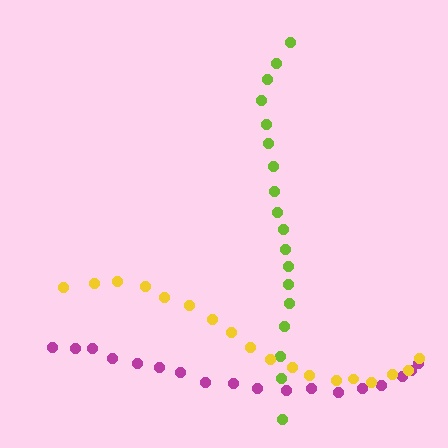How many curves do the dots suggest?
There are 3 distinct paths.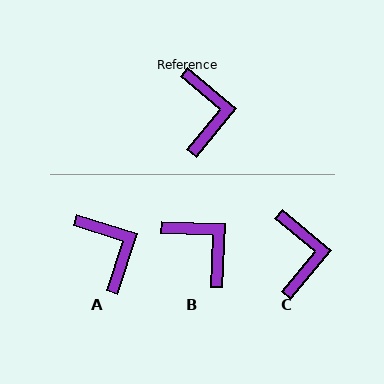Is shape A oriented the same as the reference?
No, it is off by about 22 degrees.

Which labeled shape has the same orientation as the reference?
C.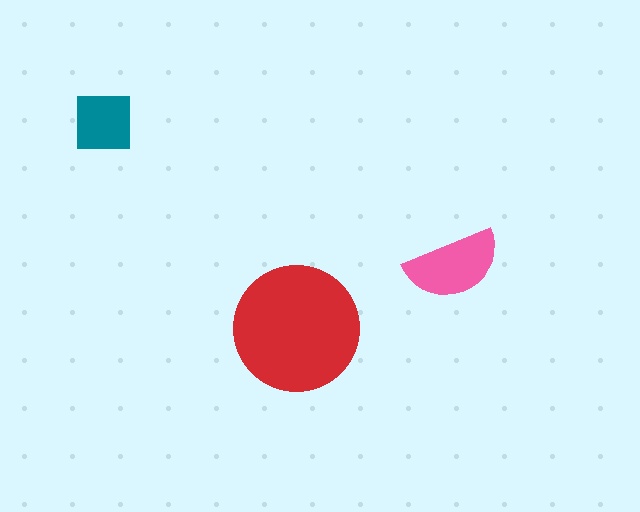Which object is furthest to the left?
The teal square is leftmost.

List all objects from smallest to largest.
The teal square, the pink semicircle, the red circle.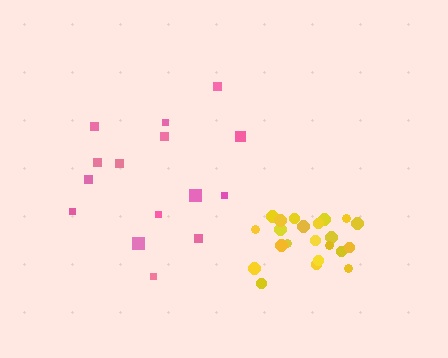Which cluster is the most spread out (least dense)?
Pink.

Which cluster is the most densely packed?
Yellow.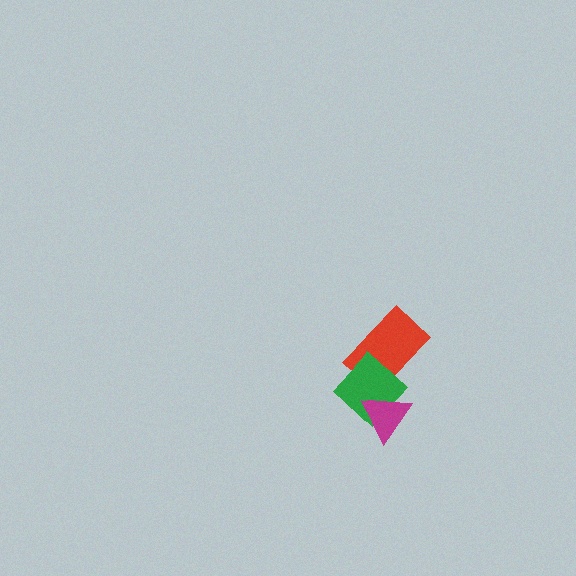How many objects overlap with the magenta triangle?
1 object overlaps with the magenta triangle.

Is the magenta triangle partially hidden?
No, no other shape covers it.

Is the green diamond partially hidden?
Yes, it is partially covered by another shape.